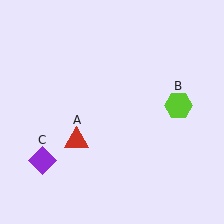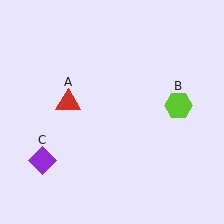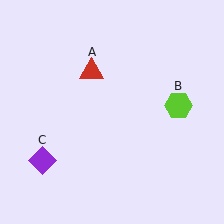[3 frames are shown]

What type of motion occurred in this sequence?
The red triangle (object A) rotated clockwise around the center of the scene.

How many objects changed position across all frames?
1 object changed position: red triangle (object A).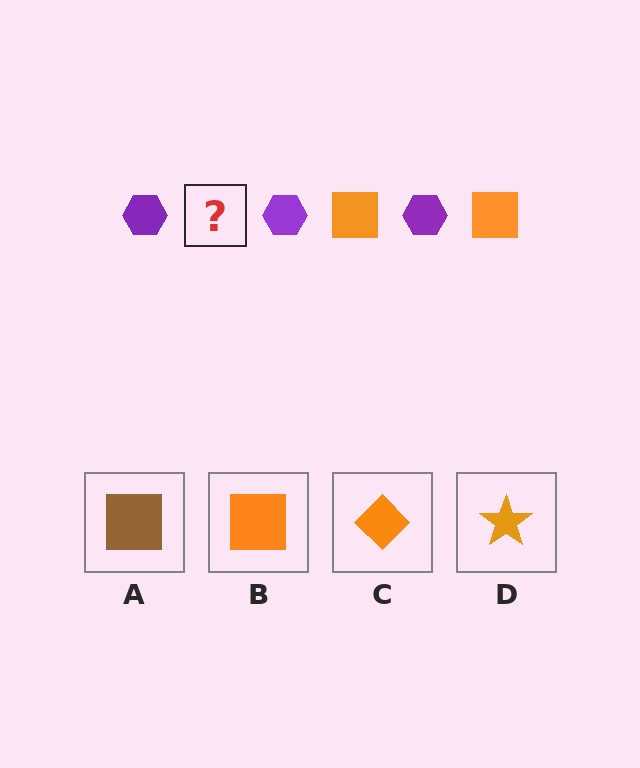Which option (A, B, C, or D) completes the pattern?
B.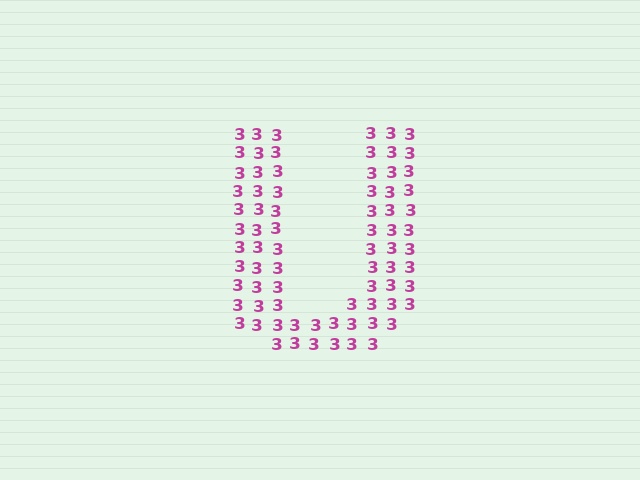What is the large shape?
The large shape is the letter U.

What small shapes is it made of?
It is made of small digit 3's.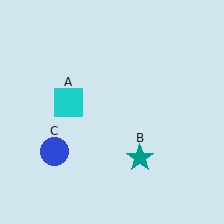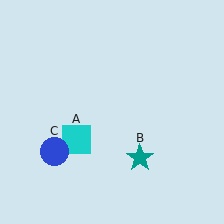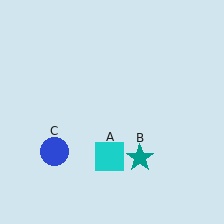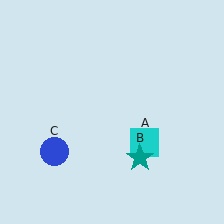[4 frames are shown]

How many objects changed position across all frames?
1 object changed position: cyan square (object A).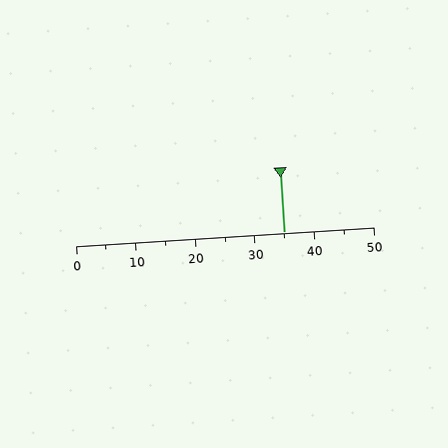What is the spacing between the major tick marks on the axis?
The major ticks are spaced 10 apart.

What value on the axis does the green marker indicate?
The marker indicates approximately 35.